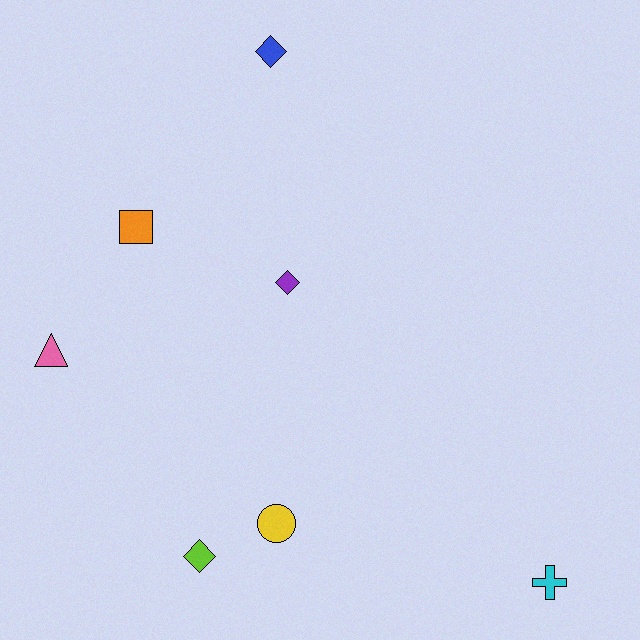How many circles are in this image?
There is 1 circle.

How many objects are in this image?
There are 7 objects.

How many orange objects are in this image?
There is 1 orange object.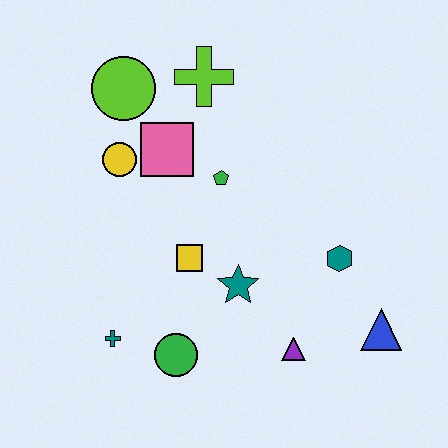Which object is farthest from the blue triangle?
The lime circle is farthest from the blue triangle.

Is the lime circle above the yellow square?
Yes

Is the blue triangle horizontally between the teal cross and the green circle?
No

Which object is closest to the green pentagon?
The pink square is closest to the green pentagon.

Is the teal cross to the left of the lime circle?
Yes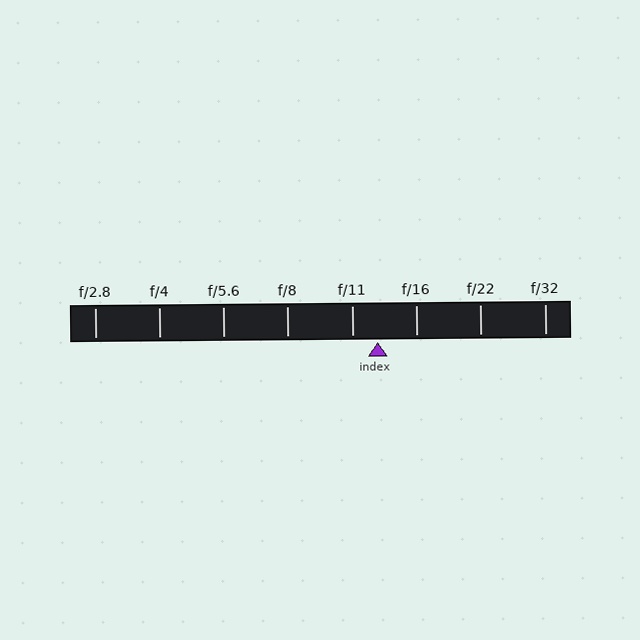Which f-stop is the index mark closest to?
The index mark is closest to f/11.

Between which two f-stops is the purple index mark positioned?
The index mark is between f/11 and f/16.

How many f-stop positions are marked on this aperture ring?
There are 8 f-stop positions marked.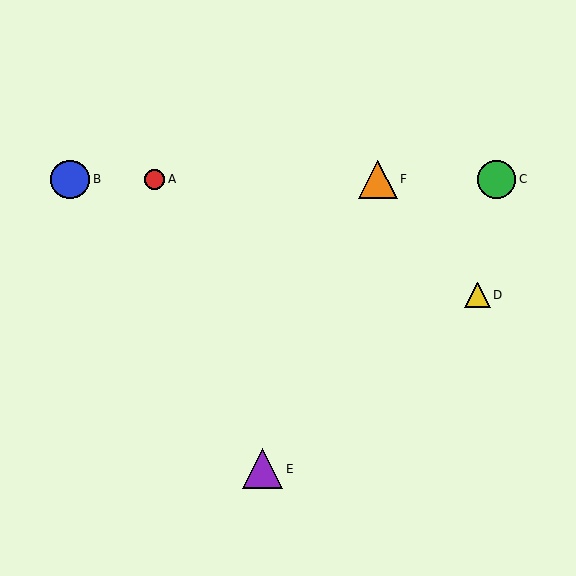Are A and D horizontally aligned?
No, A is at y≈179 and D is at y≈295.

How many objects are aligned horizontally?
4 objects (A, B, C, F) are aligned horizontally.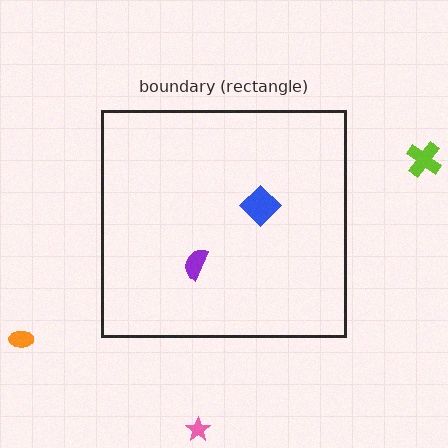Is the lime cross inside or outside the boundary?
Outside.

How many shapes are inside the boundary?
2 inside, 3 outside.